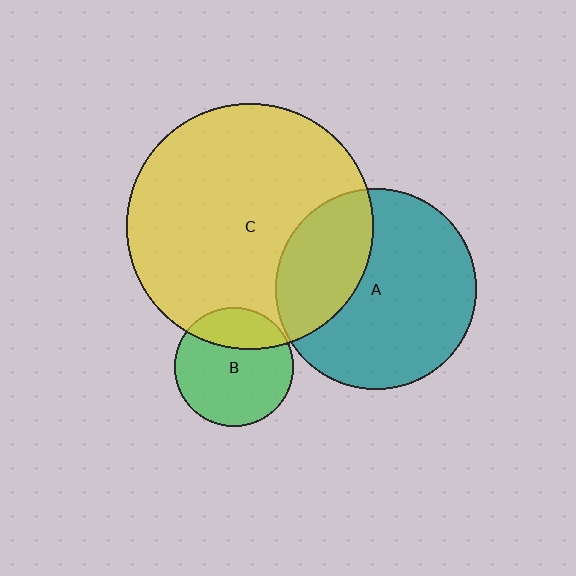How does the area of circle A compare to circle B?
Approximately 2.8 times.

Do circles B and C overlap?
Yes.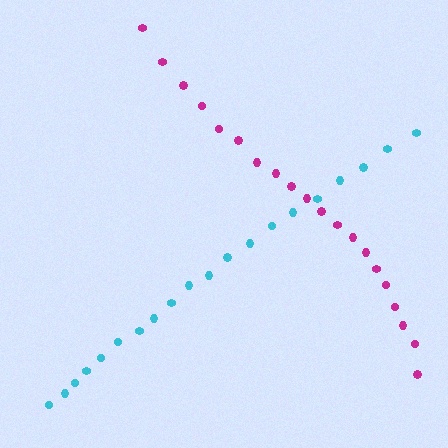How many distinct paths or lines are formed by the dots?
There are 2 distinct paths.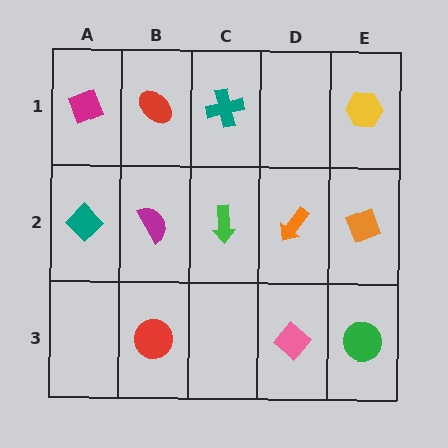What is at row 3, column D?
A pink diamond.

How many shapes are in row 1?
4 shapes.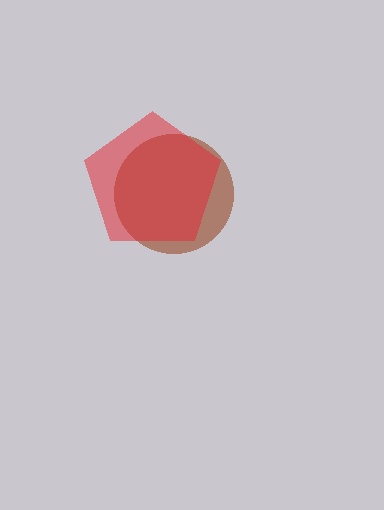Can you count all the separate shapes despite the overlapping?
Yes, there are 2 separate shapes.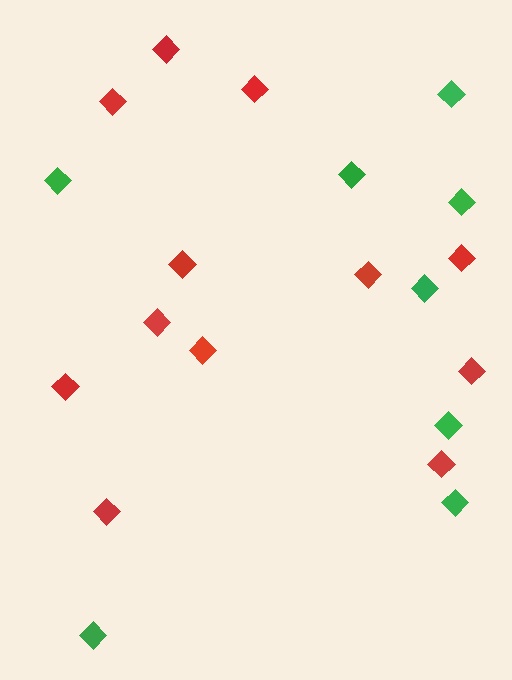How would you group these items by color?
There are 2 groups: one group of green diamonds (8) and one group of red diamonds (12).